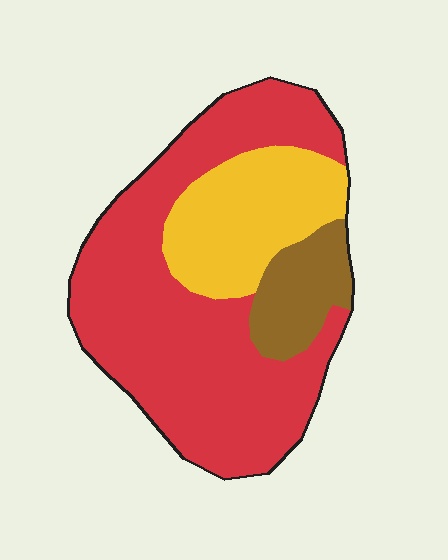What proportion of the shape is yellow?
Yellow takes up less than a quarter of the shape.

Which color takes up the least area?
Brown, at roughly 10%.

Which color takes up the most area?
Red, at roughly 65%.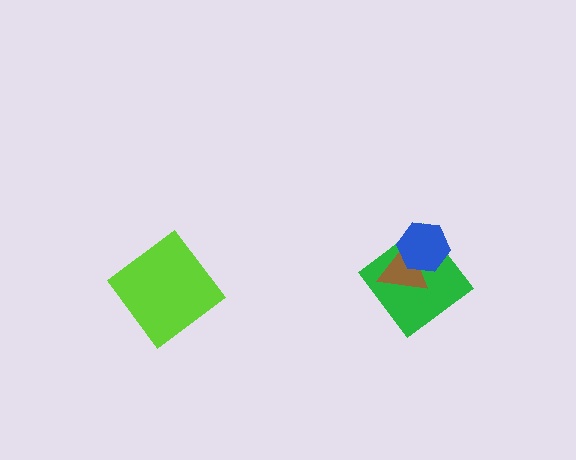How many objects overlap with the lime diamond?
0 objects overlap with the lime diamond.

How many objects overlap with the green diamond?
2 objects overlap with the green diamond.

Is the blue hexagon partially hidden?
No, no other shape covers it.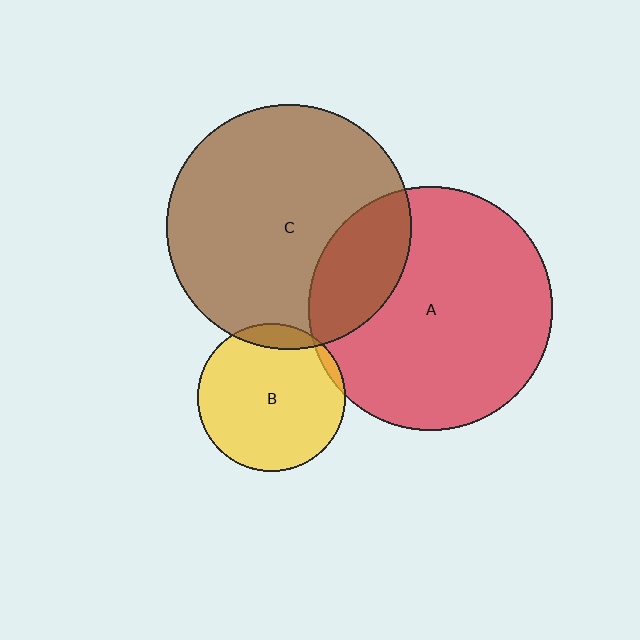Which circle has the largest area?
Circle C (brown).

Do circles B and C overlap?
Yes.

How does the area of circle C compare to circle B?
Approximately 2.7 times.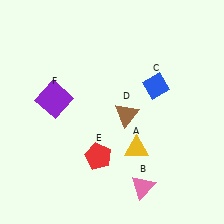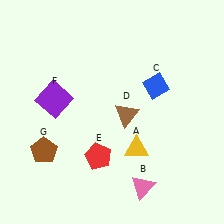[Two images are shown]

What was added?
A brown pentagon (G) was added in Image 2.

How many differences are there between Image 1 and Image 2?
There is 1 difference between the two images.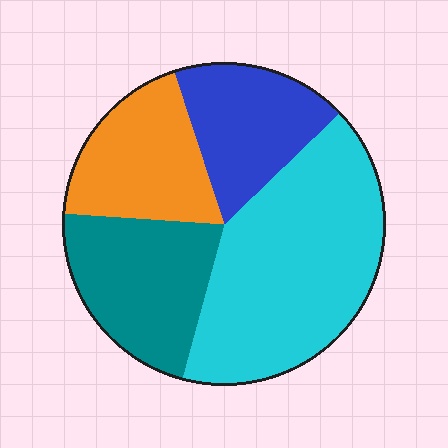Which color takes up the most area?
Cyan, at roughly 40%.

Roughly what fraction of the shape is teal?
Teal covers roughly 20% of the shape.